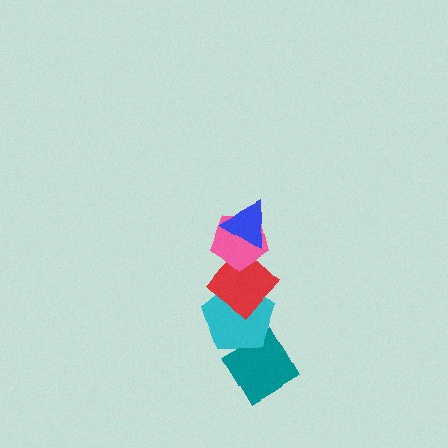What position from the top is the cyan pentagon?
The cyan pentagon is 4th from the top.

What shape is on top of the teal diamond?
The cyan pentagon is on top of the teal diamond.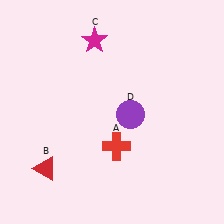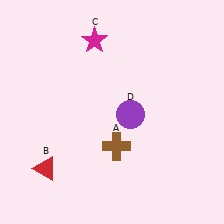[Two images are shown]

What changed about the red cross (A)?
In Image 1, A is red. In Image 2, it changed to brown.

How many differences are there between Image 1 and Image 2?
There is 1 difference between the two images.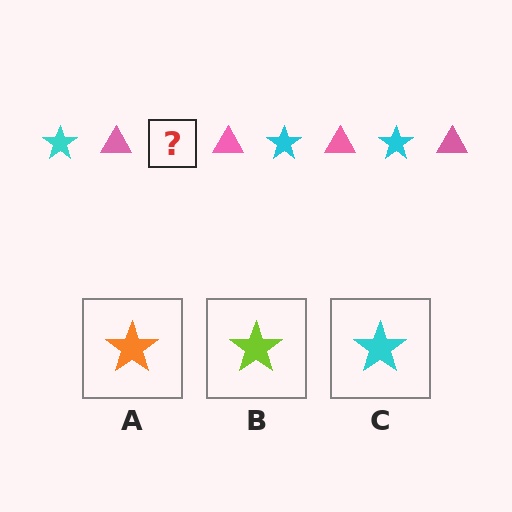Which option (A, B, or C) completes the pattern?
C.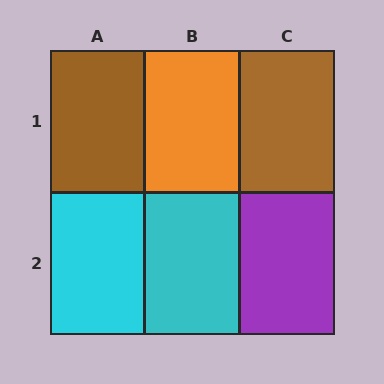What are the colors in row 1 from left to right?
Brown, orange, brown.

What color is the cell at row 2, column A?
Cyan.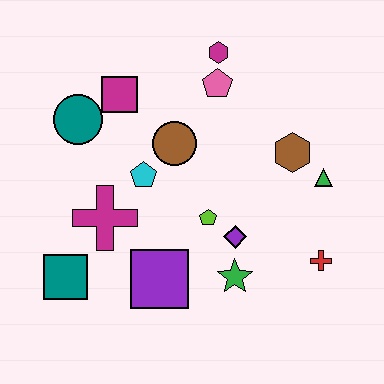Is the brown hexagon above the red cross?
Yes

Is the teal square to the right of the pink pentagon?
No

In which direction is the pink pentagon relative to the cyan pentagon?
The pink pentagon is above the cyan pentagon.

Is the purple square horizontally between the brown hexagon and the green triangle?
No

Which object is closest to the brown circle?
The cyan pentagon is closest to the brown circle.